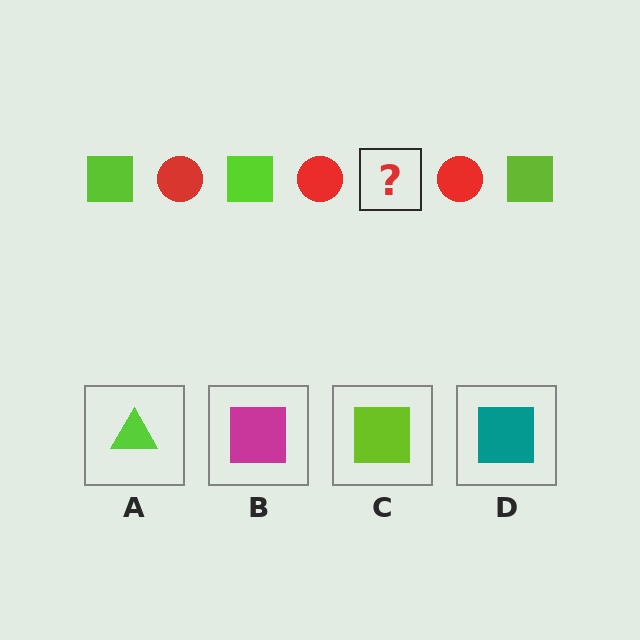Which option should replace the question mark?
Option C.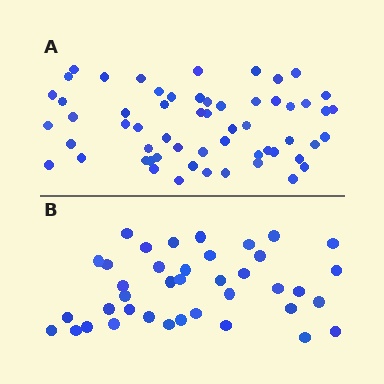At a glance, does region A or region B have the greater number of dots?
Region A (the top region) has more dots.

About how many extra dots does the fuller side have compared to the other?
Region A has approximately 20 more dots than region B.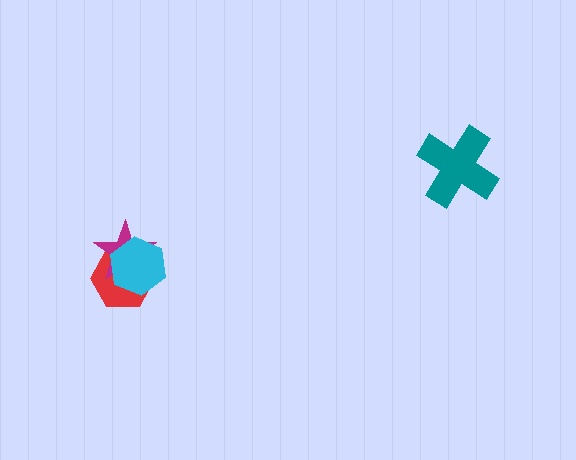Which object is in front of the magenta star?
The cyan hexagon is in front of the magenta star.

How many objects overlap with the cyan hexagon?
2 objects overlap with the cyan hexagon.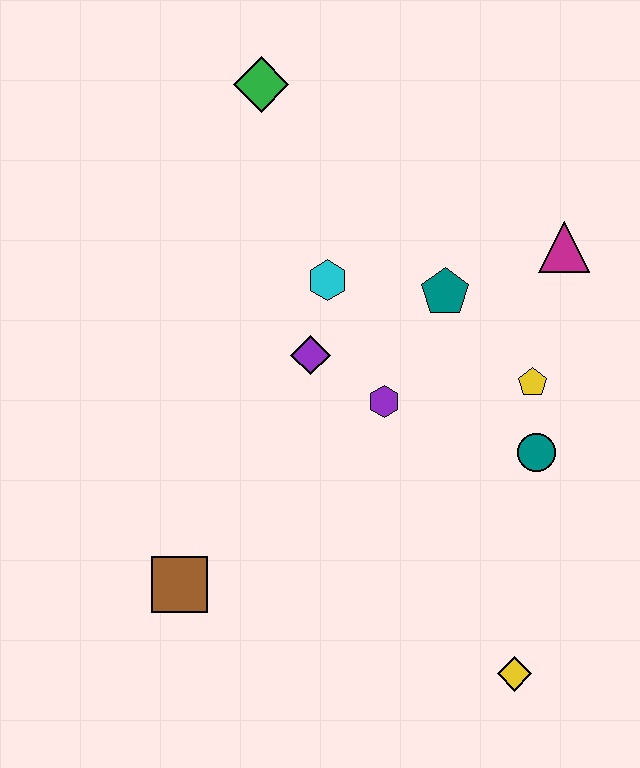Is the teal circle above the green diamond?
No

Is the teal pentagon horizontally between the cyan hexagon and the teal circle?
Yes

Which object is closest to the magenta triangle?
The teal pentagon is closest to the magenta triangle.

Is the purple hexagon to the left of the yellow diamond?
Yes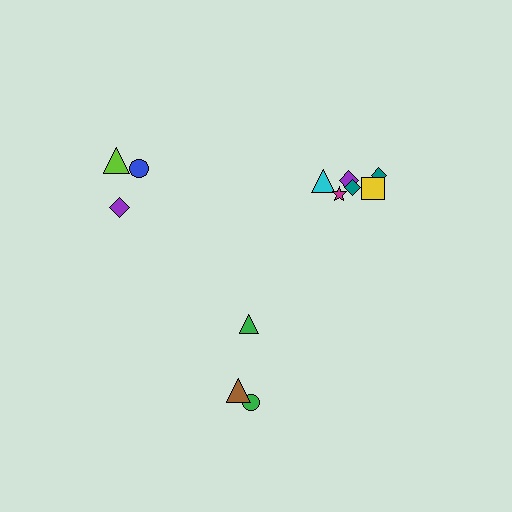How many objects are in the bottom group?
There are 3 objects.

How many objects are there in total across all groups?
There are 12 objects.